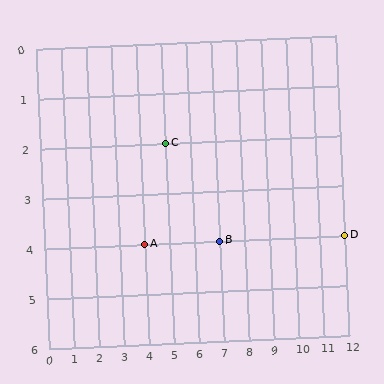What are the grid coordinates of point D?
Point D is at grid coordinates (12, 4).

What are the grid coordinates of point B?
Point B is at grid coordinates (7, 4).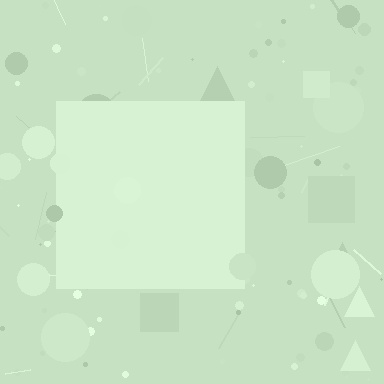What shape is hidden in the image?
A square is hidden in the image.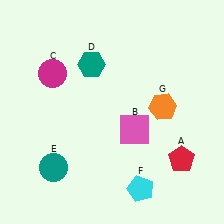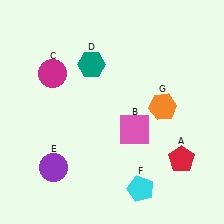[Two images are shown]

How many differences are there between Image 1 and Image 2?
There is 1 difference between the two images.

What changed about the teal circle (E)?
In Image 1, E is teal. In Image 2, it changed to purple.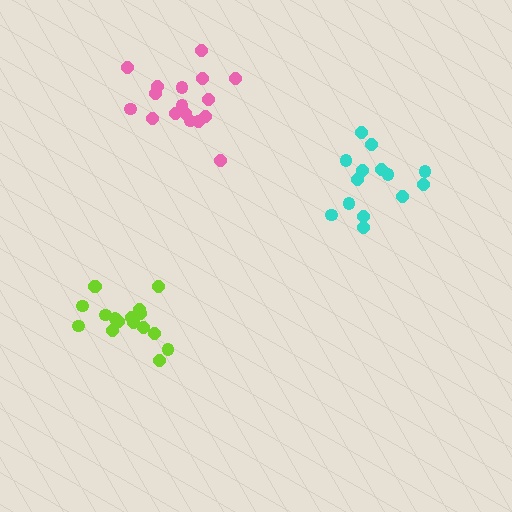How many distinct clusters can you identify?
There are 3 distinct clusters.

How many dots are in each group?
Group 1: 17 dots, Group 2: 17 dots, Group 3: 14 dots (48 total).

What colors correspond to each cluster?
The clusters are colored: lime, pink, cyan.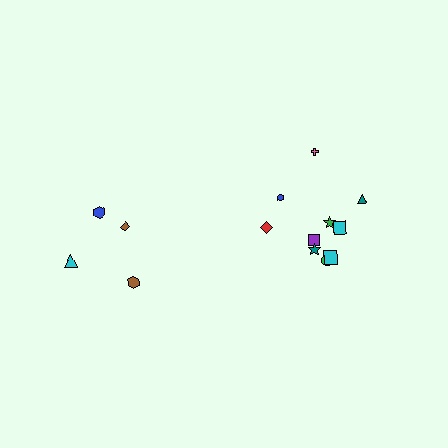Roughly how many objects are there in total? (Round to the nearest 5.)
Roughly 15 objects in total.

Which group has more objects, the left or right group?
The right group.